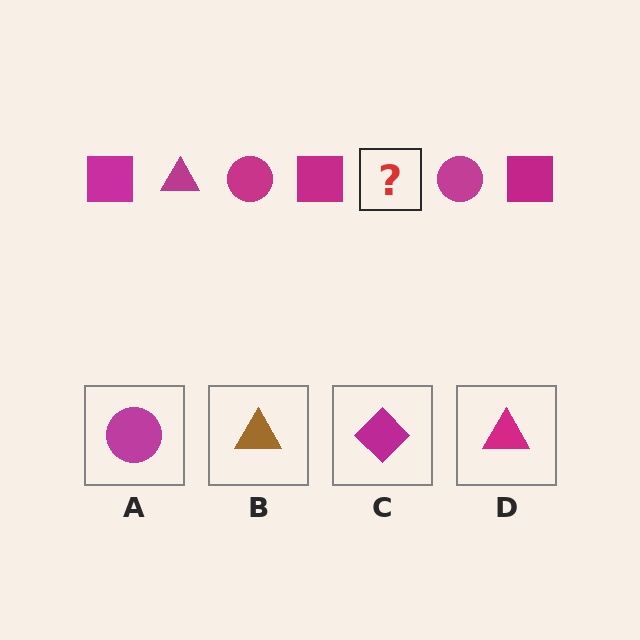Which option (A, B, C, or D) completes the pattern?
D.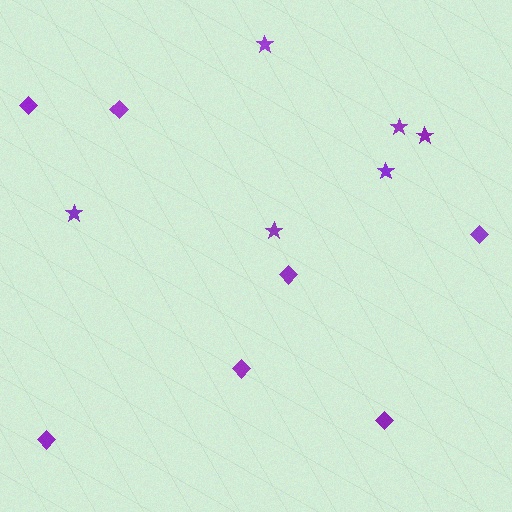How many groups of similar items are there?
There are 2 groups: one group of stars (6) and one group of diamonds (7).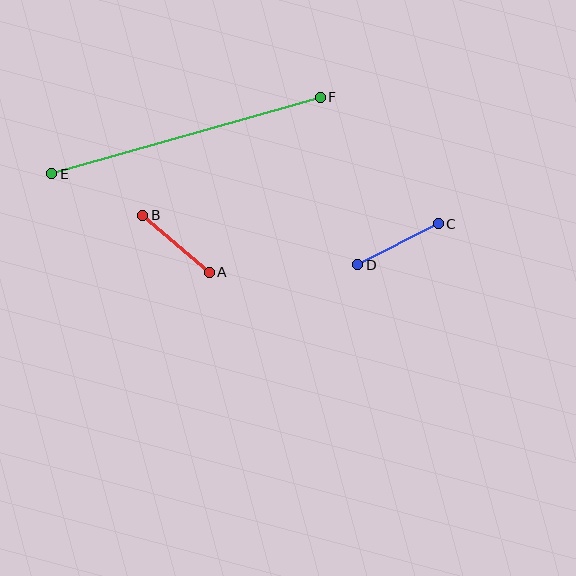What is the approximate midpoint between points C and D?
The midpoint is at approximately (398, 244) pixels.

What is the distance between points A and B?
The distance is approximately 87 pixels.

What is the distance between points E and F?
The distance is approximately 279 pixels.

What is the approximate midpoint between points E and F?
The midpoint is at approximately (186, 135) pixels.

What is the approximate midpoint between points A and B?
The midpoint is at approximately (176, 244) pixels.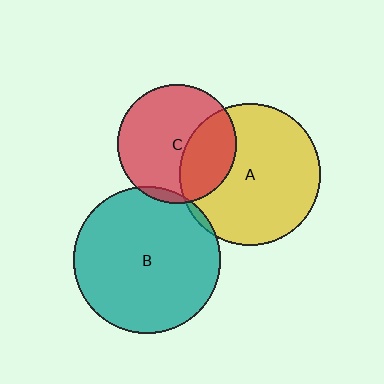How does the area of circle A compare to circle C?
Approximately 1.4 times.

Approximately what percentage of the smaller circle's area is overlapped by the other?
Approximately 5%.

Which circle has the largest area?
Circle B (teal).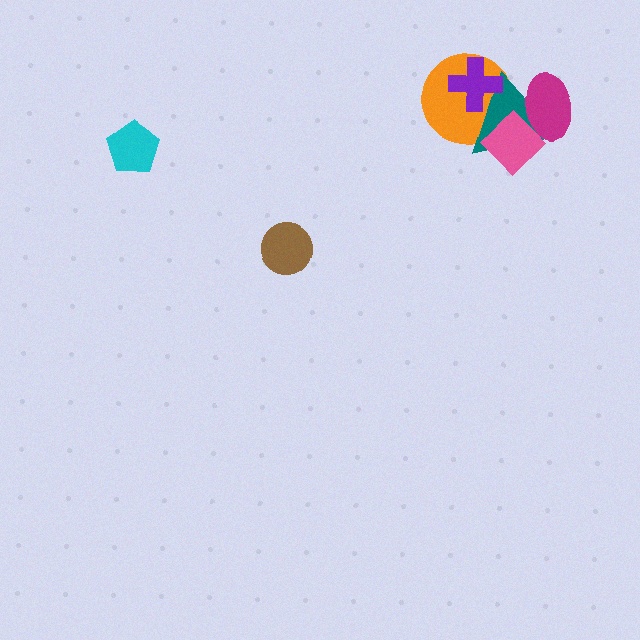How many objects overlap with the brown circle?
0 objects overlap with the brown circle.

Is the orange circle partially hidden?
Yes, it is partially covered by another shape.